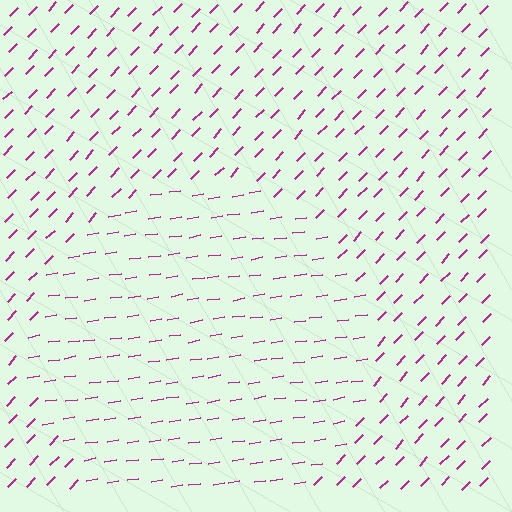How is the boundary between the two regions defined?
The boundary is defined purely by a change in line orientation (approximately 37 degrees difference). All lines are the same color and thickness.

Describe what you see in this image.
The image is filled with small magenta line segments. A circle region in the image has lines oriented differently from the surrounding lines, creating a visible texture boundary.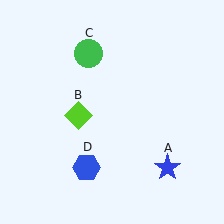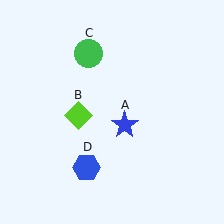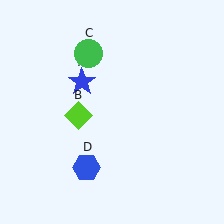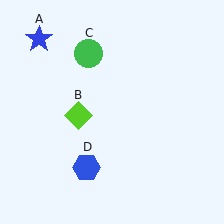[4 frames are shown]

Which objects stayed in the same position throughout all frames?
Lime diamond (object B) and green circle (object C) and blue hexagon (object D) remained stationary.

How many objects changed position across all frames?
1 object changed position: blue star (object A).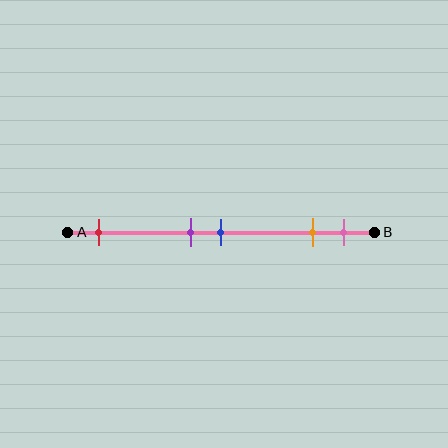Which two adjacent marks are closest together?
The purple and blue marks are the closest adjacent pair.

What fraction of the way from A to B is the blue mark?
The blue mark is approximately 50% (0.5) of the way from A to B.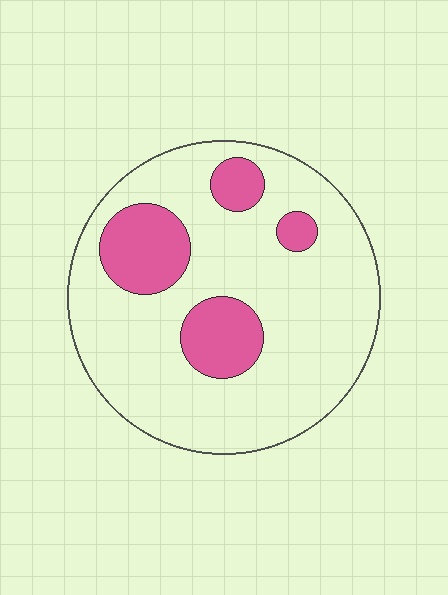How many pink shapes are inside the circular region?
4.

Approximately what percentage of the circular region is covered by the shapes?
Approximately 20%.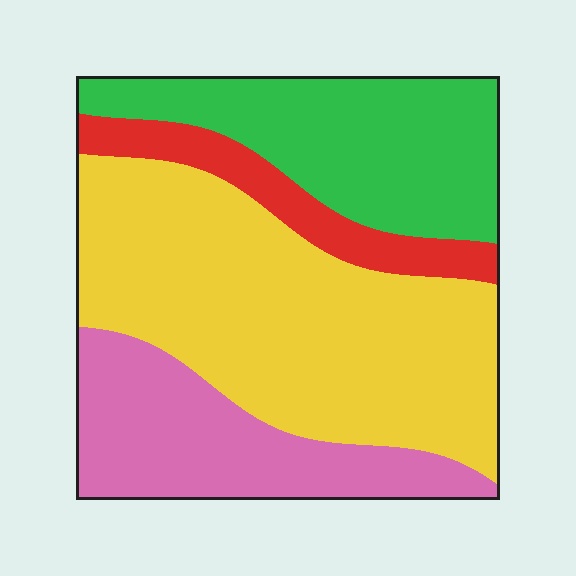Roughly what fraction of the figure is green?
Green takes up less than a quarter of the figure.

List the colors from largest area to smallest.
From largest to smallest: yellow, green, pink, red.